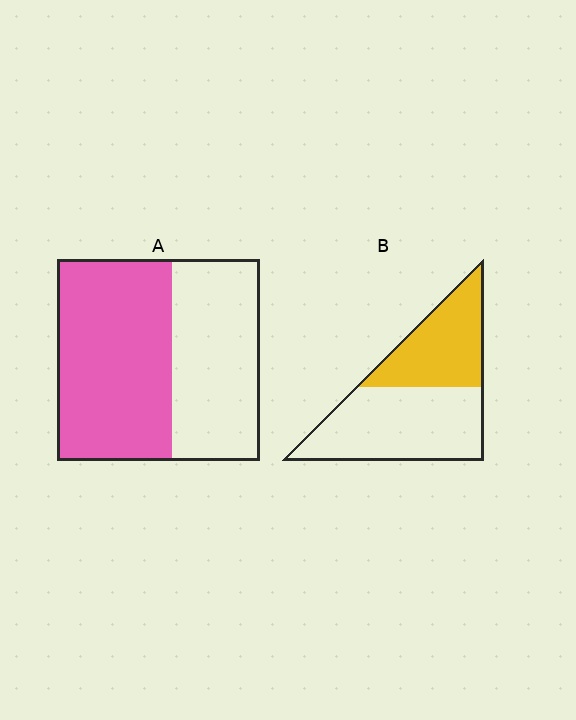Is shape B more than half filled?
No.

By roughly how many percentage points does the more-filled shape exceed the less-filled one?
By roughly 15 percentage points (A over B).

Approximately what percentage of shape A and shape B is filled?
A is approximately 55% and B is approximately 40%.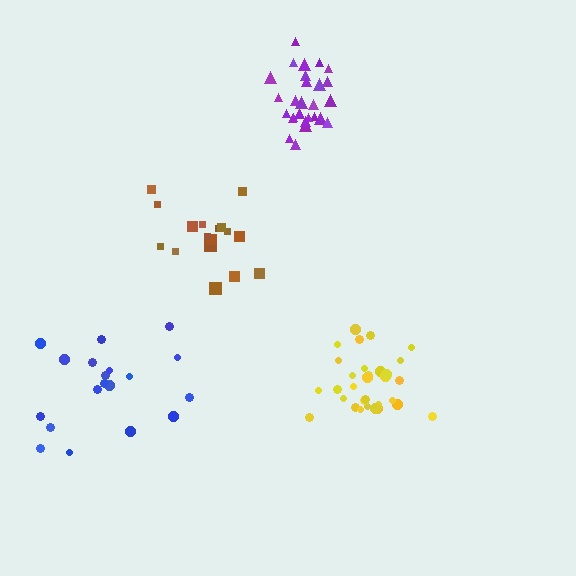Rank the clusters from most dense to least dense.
purple, yellow, brown, blue.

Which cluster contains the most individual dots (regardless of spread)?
Yellow (32).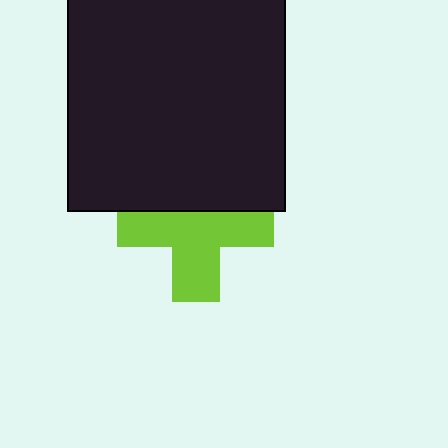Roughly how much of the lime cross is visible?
About half of it is visible (roughly 64%).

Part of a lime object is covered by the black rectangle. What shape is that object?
It is a cross.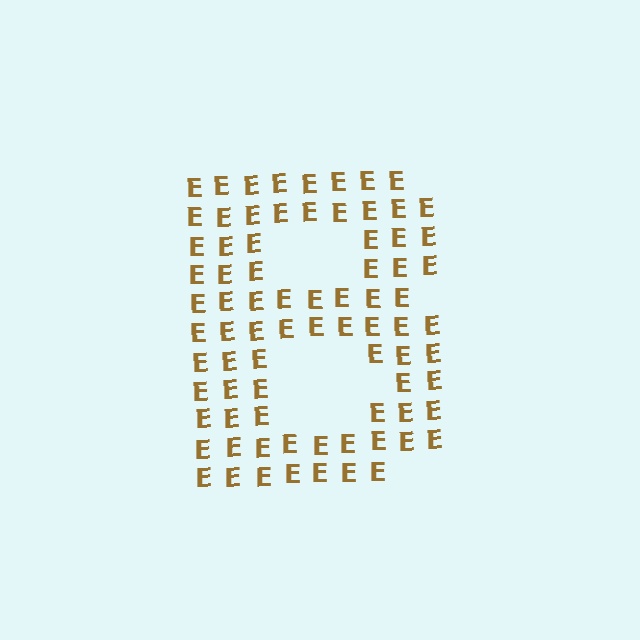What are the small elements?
The small elements are letter E's.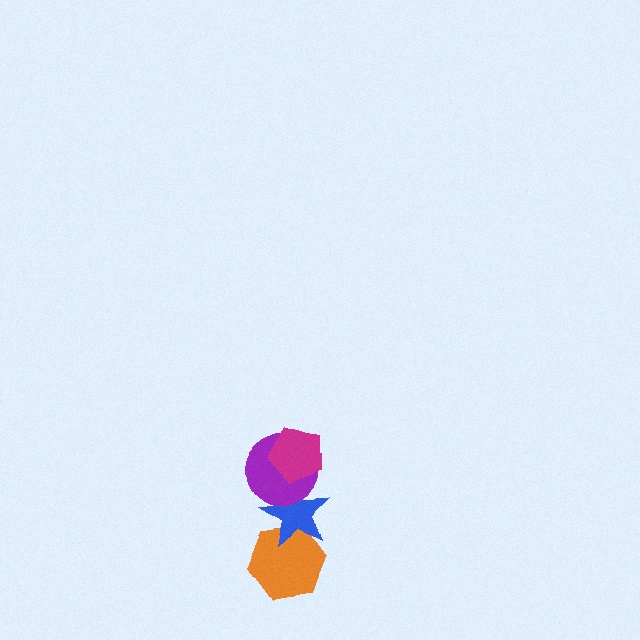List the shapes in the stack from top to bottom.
From top to bottom: the magenta pentagon, the purple circle, the blue star, the orange hexagon.